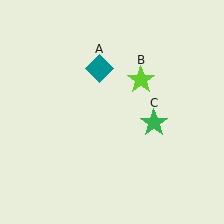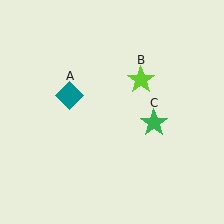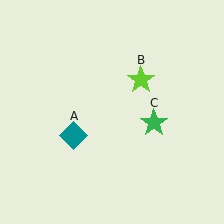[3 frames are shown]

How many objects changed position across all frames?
1 object changed position: teal diamond (object A).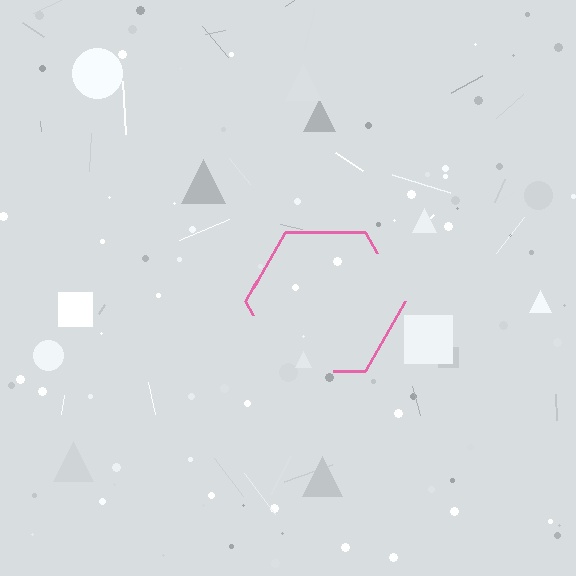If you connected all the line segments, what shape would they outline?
They would outline a hexagon.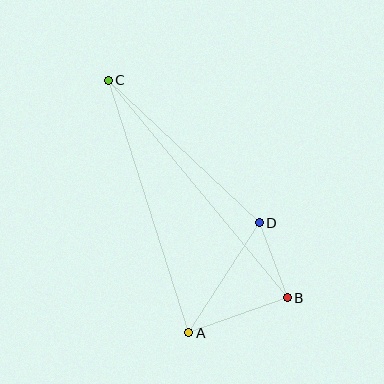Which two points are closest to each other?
Points B and D are closest to each other.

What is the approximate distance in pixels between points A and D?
The distance between A and D is approximately 131 pixels.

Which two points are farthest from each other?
Points B and C are farthest from each other.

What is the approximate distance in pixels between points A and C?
The distance between A and C is approximately 266 pixels.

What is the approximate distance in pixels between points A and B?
The distance between A and B is approximately 105 pixels.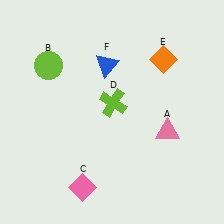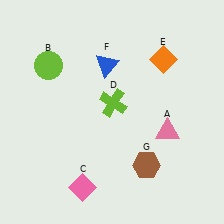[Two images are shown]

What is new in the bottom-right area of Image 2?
A brown hexagon (G) was added in the bottom-right area of Image 2.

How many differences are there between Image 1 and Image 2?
There is 1 difference between the two images.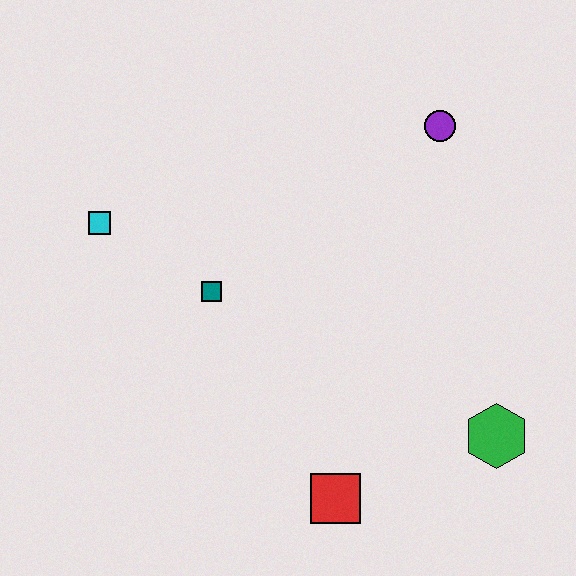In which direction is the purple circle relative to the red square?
The purple circle is above the red square.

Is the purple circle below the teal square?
No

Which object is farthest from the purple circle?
The red square is farthest from the purple circle.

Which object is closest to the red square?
The green hexagon is closest to the red square.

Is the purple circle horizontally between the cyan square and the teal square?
No